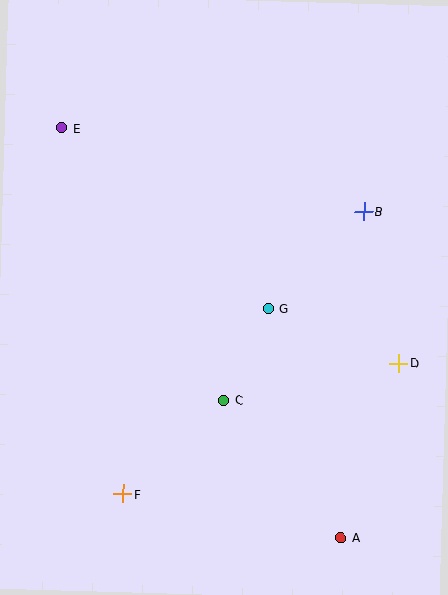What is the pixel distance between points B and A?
The distance between B and A is 327 pixels.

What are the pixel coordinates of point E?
Point E is at (62, 128).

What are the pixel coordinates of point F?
Point F is at (123, 494).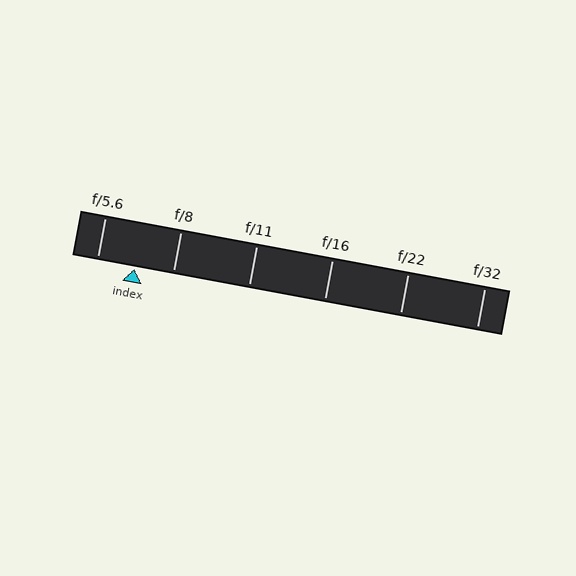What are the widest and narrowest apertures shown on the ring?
The widest aperture shown is f/5.6 and the narrowest is f/32.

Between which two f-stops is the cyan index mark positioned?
The index mark is between f/5.6 and f/8.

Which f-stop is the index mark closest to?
The index mark is closest to f/8.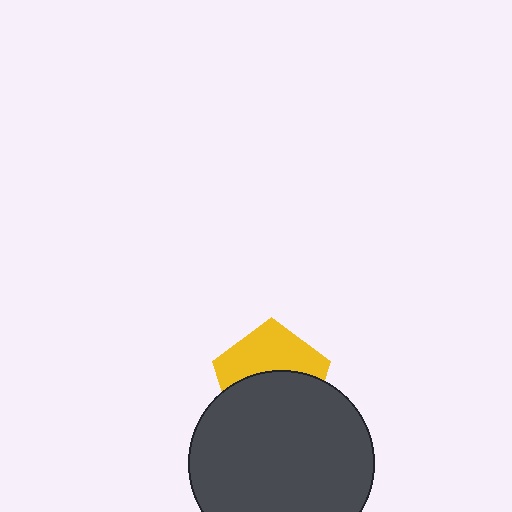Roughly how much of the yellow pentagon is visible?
About half of it is visible (roughly 46%).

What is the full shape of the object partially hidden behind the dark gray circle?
The partially hidden object is a yellow pentagon.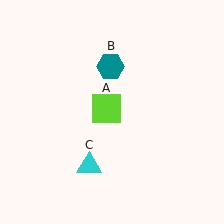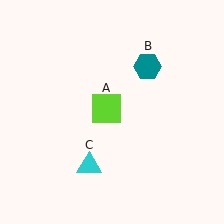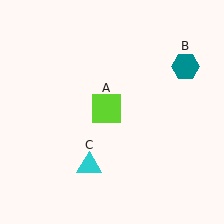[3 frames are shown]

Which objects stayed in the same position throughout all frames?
Lime square (object A) and cyan triangle (object C) remained stationary.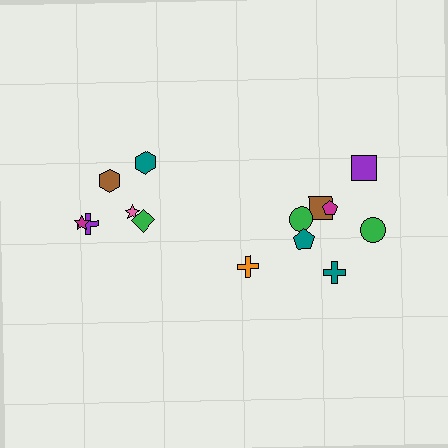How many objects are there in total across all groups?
There are 14 objects.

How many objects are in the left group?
There are 6 objects.